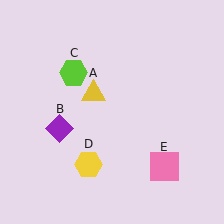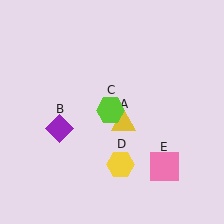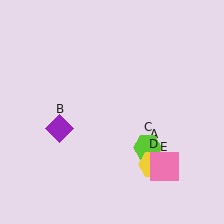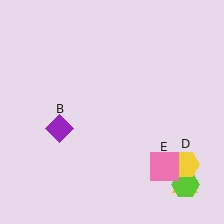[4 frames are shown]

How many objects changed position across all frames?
3 objects changed position: yellow triangle (object A), lime hexagon (object C), yellow hexagon (object D).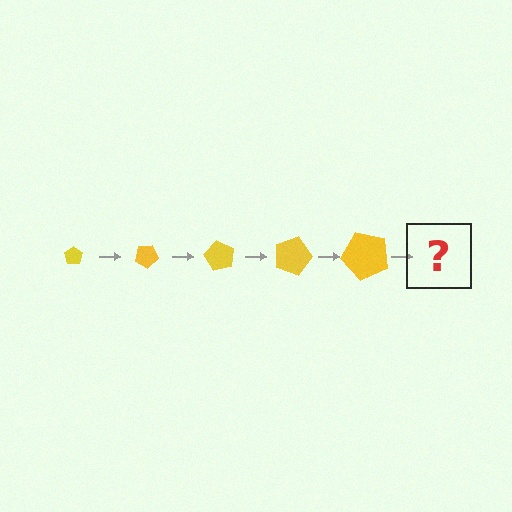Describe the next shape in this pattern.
It should be a pentagon, larger than the previous one and rotated 150 degrees from the start.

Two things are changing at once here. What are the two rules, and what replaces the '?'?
The two rules are that the pentagon grows larger each step and it rotates 30 degrees each step. The '?' should be a pentagon, larger than the previous one and rotated 150 degrees from the start.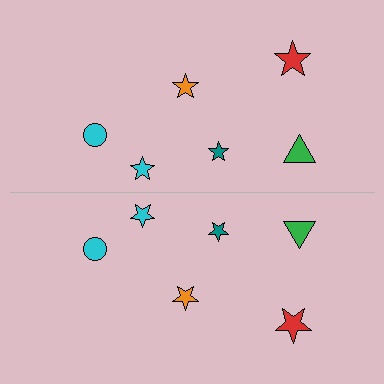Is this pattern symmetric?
Yes, this pattern has bilateral (reflection) symmetry.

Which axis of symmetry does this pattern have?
The pattern has a horizontal axis of symmetry running through the center of the image.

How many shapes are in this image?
There are 12 shapes in this image.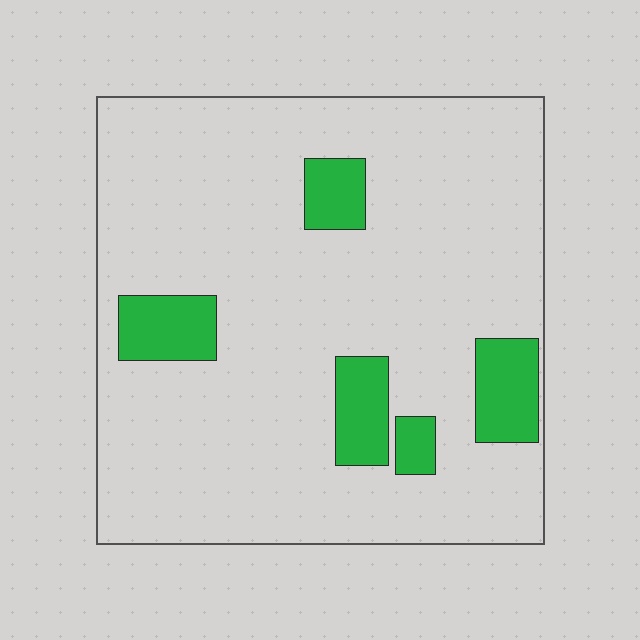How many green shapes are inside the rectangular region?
5.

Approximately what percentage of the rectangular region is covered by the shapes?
Approximately 15%.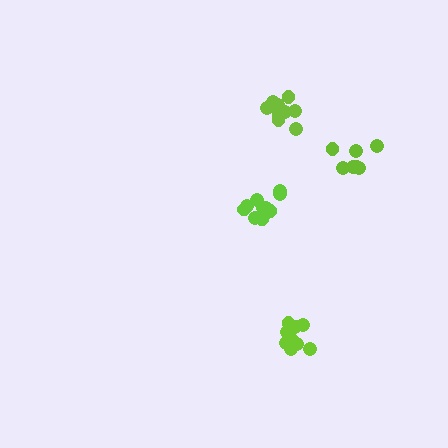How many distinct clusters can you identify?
There are 4 distinct clusters.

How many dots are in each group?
Group 1: 10 dots, Group 2: 12 dots, Group 3: 13 dots, Group 4: 7 dots (42 total).